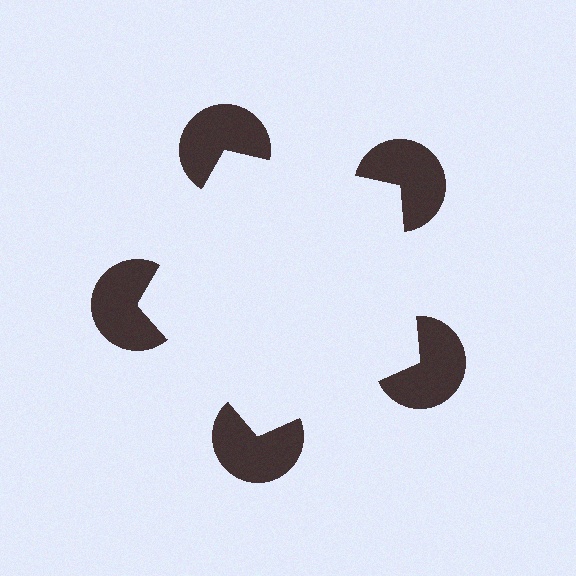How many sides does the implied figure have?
5 sides.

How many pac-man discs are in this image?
There are 5 — one at each vertex of the illusory pentagon.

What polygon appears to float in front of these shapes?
An illusory pentagon — its edges are inferred from the aligned wedge cuts in the pac-man discs, not physically drawn.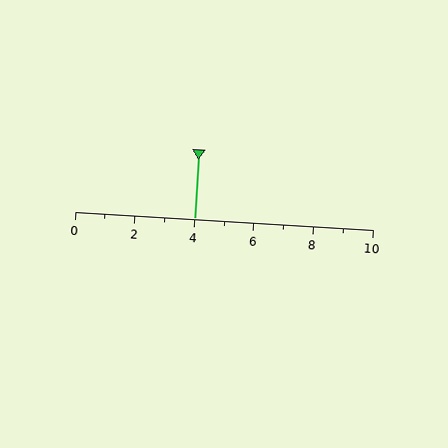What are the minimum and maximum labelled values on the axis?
The axis runs from 0 to 10.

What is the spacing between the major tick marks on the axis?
The major ticks are spaced 2 apart.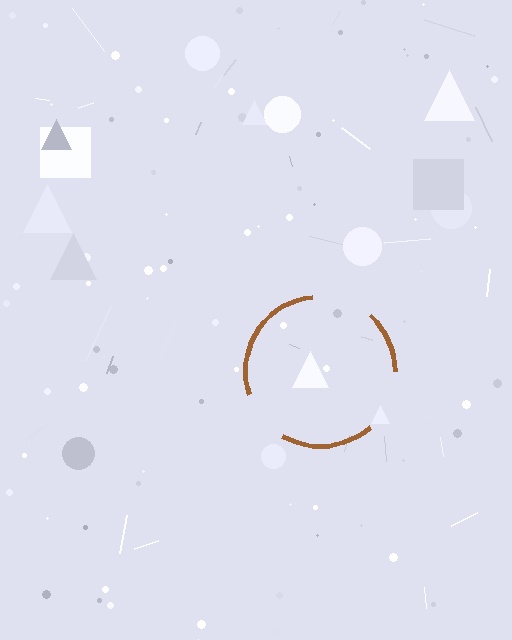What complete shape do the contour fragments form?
The contour fragments form a circle.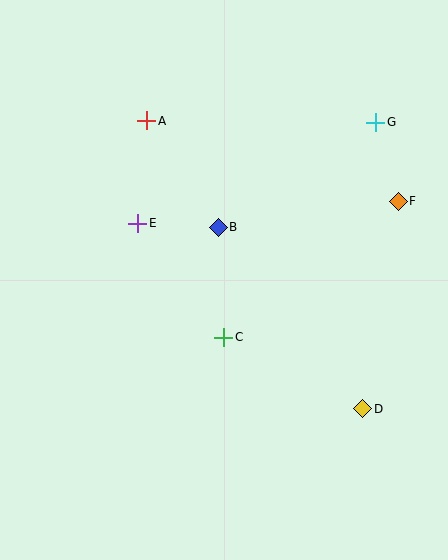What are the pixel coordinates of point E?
Point E is at (138, 223).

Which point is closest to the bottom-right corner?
Point D is closest to the bottom-right corner.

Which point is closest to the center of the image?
Point B at (218, 227) is closest to the center.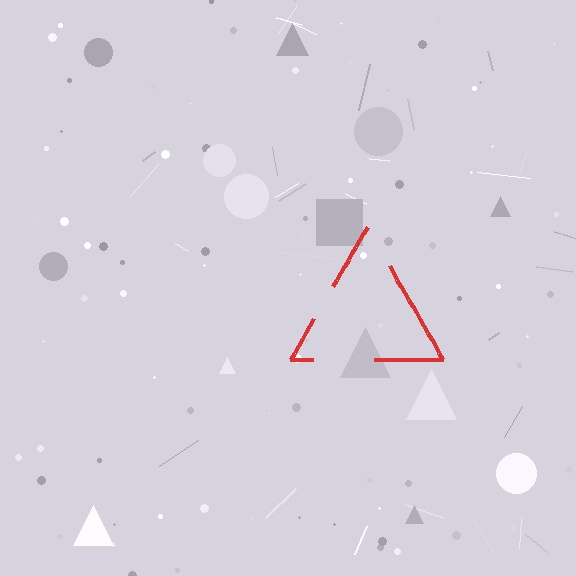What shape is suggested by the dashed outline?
The dashed outline suggests a triangle.